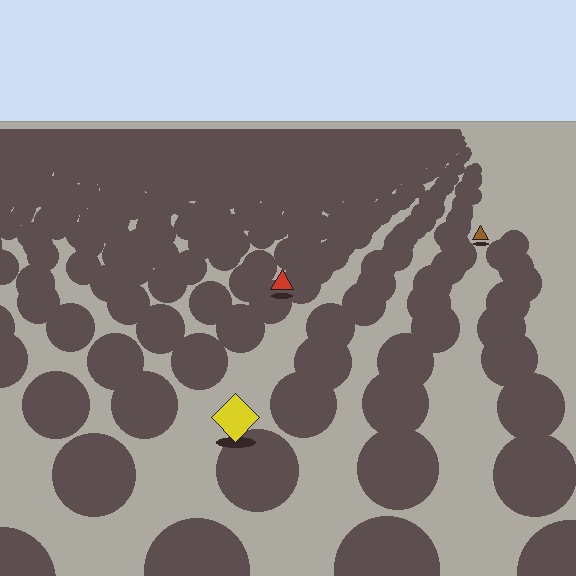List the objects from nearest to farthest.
From nearest to farthest: the yellow diamond, the red triangle, the brown triangle.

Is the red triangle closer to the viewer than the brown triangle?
Yes. The red triangle is closer — you can tell from the texture gradient: the ground texture is coarser near it.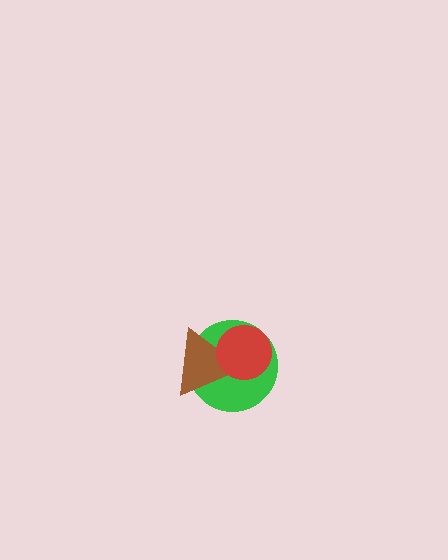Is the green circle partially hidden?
Yes, it is partially covered by another shape.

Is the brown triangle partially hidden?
Yes, it is partially covered by another shape.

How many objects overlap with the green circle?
2 objects overlap with the green circle.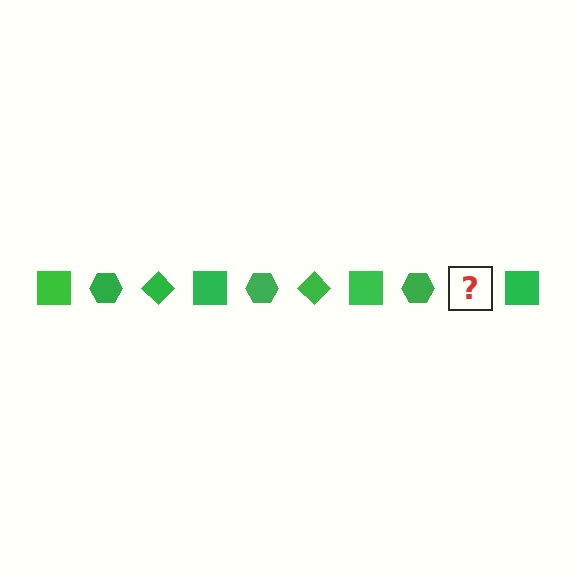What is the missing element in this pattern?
The missing element is a green diamond.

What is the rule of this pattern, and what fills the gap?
The rule is that the pattern cycles through square, hexagon, diamond shapes in green. The gap should be filled with a green diamond.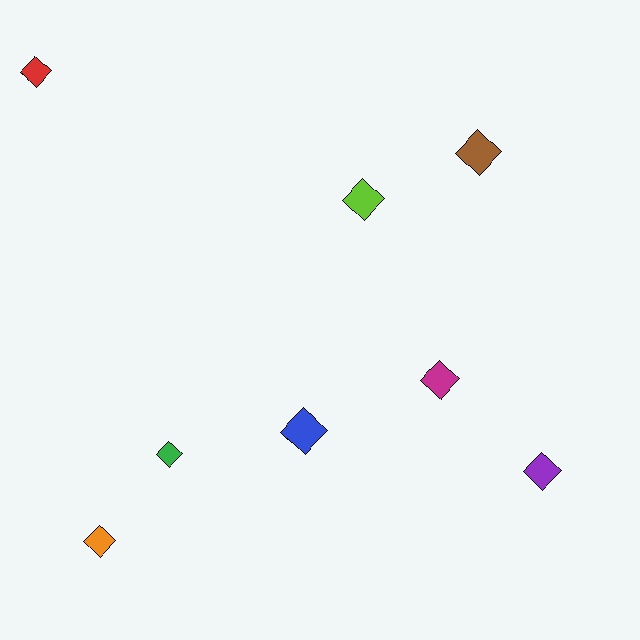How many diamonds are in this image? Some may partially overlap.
There are 8 diamonds.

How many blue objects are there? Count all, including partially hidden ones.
There is 1 blue object.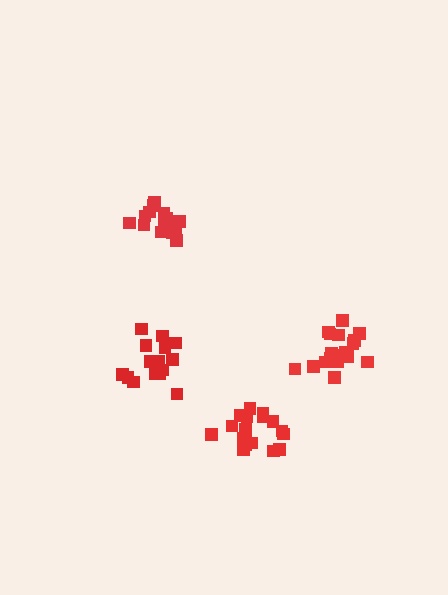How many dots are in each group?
Group 1: 15 dots, Group 2: 18 dots, Group 3: 15 dots, Group 4: 19 dots (67 total).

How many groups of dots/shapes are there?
There are 4 groups.